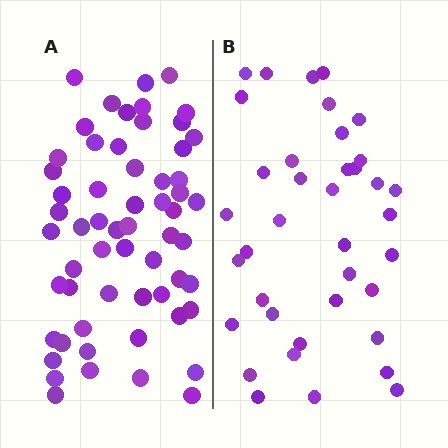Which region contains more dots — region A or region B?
Region A (the left region) has more dots.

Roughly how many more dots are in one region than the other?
Region A has approximately 20 more dots than region B.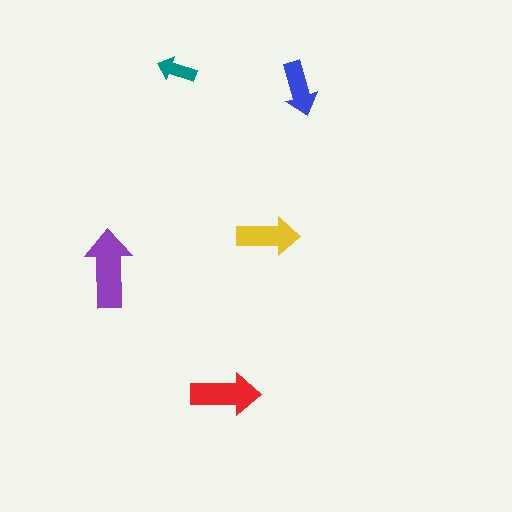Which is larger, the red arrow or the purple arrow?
The purple one.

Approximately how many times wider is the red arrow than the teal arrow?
About 2 times wider.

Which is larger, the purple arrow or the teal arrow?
The purple one.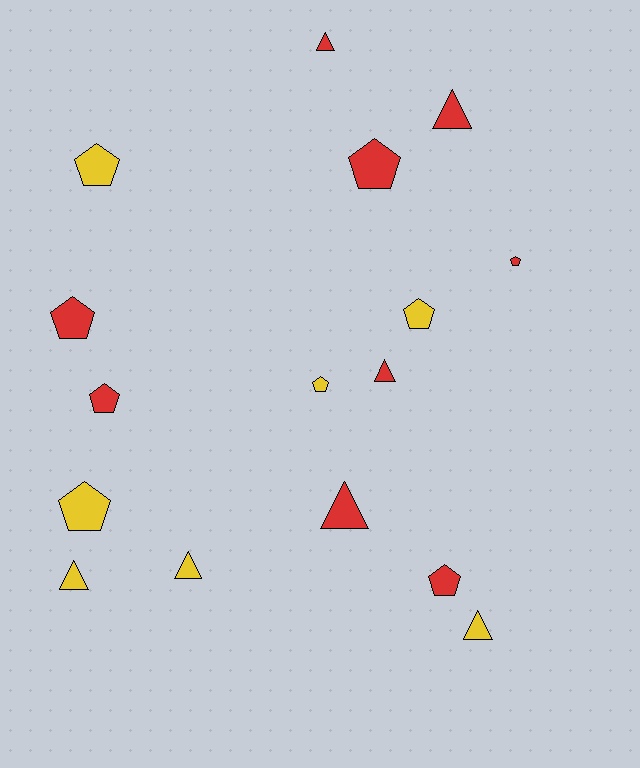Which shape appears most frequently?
Pentagon, with 9 objects.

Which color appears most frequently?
Red, with 9 objects.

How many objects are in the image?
There are 16 objects.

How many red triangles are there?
There are 4 red triangles.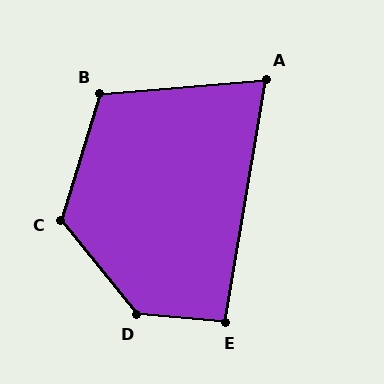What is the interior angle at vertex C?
Approximately 124 degrees (obtuse).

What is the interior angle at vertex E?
Approximately 95 degrees (approximately right).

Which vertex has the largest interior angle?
D, at approximately 134 degrees.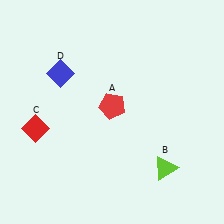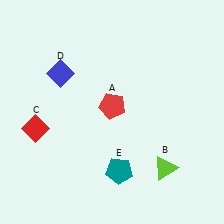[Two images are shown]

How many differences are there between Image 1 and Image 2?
There is 1 difference between the two images.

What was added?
A teal pentagon (E) was added in Image 2.